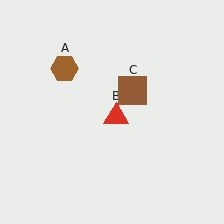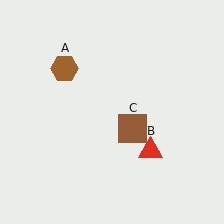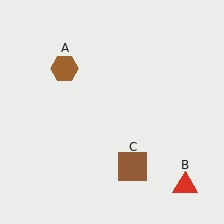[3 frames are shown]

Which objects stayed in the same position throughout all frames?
Brown hexagon (object A) remained stationary.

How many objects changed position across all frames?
2 objects changed position: red triangle (object B), brown square (object C).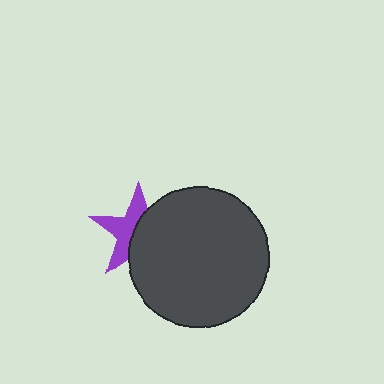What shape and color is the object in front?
The object in front is a dark gray circle.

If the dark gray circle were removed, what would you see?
You would see the complete purple star.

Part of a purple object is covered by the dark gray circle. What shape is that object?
It is a star.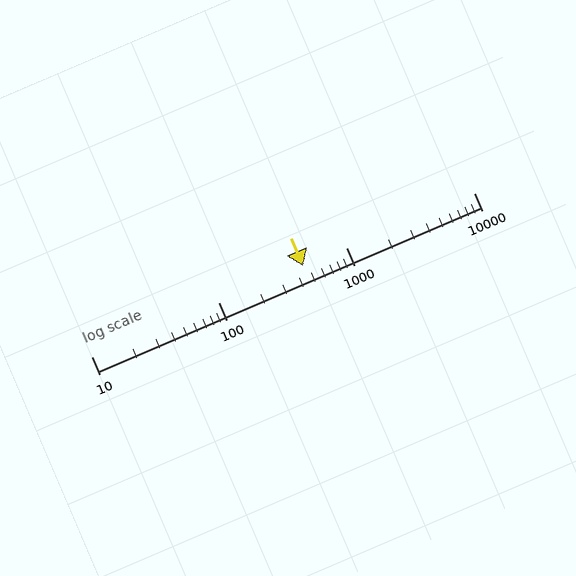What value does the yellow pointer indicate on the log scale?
The pointer indicates approximately 460.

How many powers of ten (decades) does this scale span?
The scale spans 3 decades, from 10 to 10000.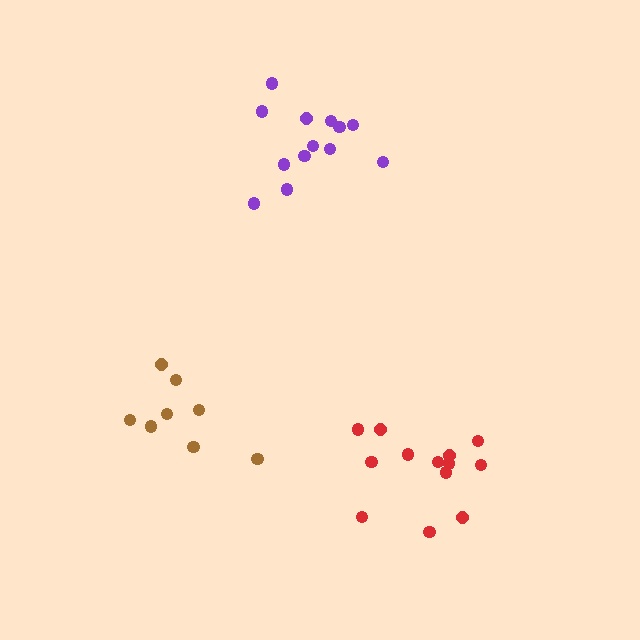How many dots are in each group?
Group 1: 13 dots, Group 2: 8 dots, Group 3: 13 dots (34 total).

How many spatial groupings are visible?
There are 3 spatial groupings.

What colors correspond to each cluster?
The clusters are colored: purple, brown, red.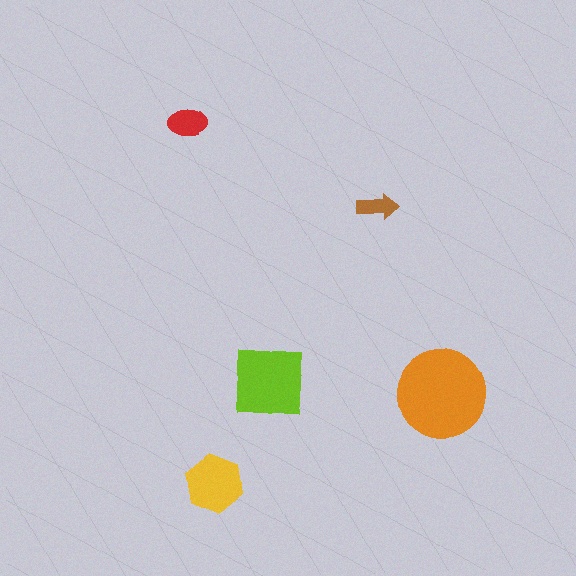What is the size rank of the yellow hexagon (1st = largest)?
3rd.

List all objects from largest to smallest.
The orange circle, the lime square, the yellow hexagon, the red ellipse, the brown arrow.